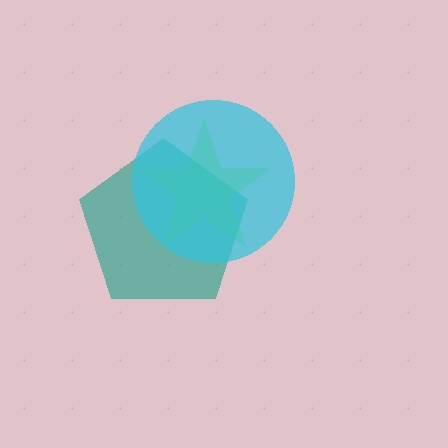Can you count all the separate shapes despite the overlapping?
Yes, there are 3 separate shapes.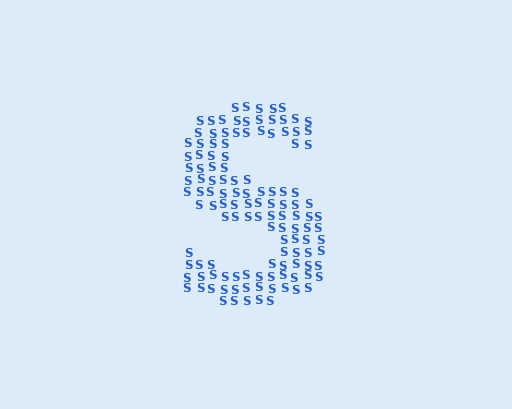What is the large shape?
The large shape is the letter S.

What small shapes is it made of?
It is made of small letter S's.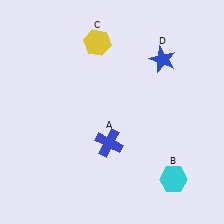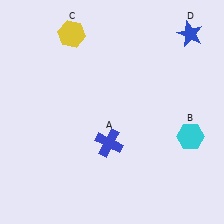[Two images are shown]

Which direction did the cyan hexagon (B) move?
The cyan hexagon (B) moved up.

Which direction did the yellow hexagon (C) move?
The yellow hexagon (C) moved left.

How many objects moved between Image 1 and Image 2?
3 objects moved between the two images.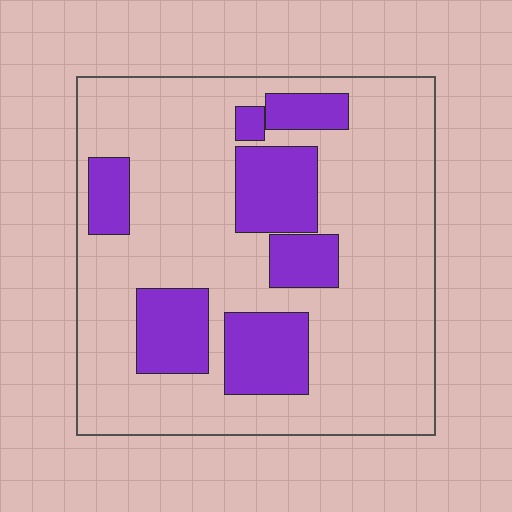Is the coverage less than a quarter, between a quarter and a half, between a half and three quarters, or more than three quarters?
Less than a quarter.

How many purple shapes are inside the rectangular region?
7.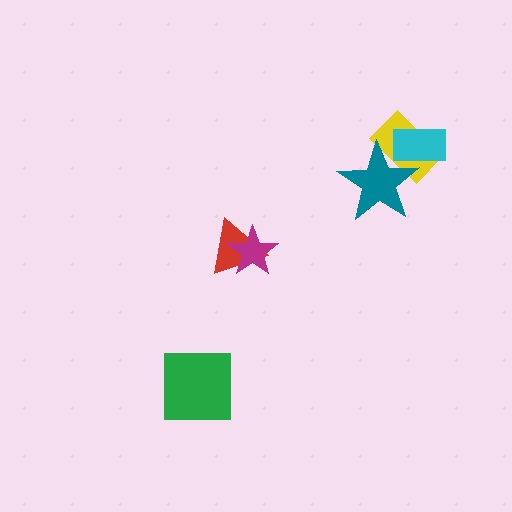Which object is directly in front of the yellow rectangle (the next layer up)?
The teal star is directly in front of the yellow rectangle.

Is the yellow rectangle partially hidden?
Yes, it is partially covered by another shape.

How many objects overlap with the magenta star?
1 object overlaps with the magenta star.